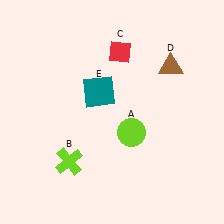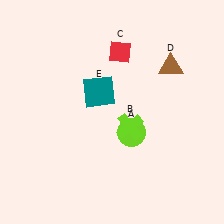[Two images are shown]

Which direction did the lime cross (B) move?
The lime cross (B) moved right.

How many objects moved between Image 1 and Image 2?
1 object moved between the two images.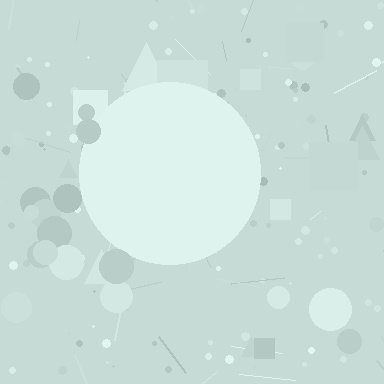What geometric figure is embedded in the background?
A circle is embedded in the background.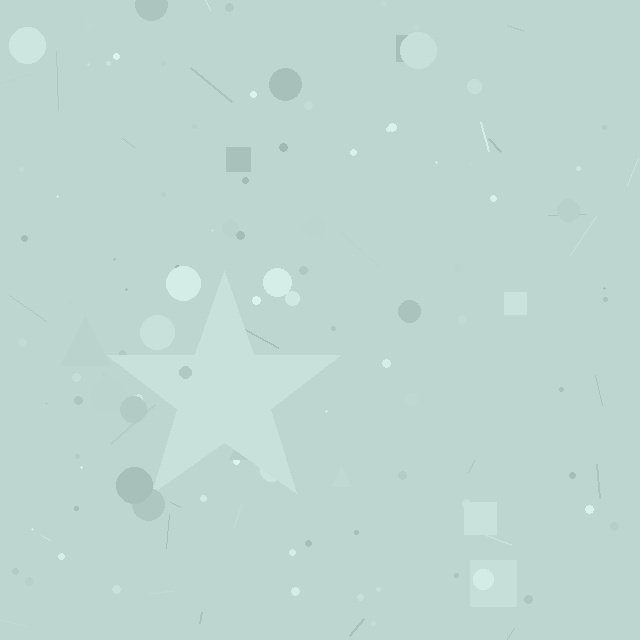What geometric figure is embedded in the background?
A star is embedded in the background.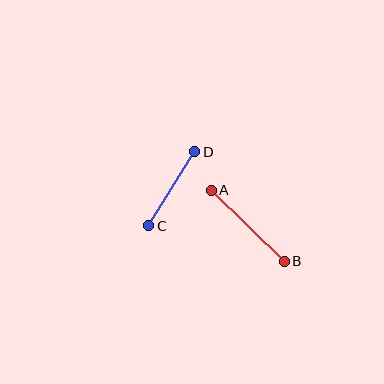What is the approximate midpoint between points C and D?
The midpoint is at approximately (172, 189) pixels.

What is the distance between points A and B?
The distance is approximately 102 pixels.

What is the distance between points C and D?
The distance is approximately 87 pixels.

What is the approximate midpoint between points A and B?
The midpoint is at approximately (248, 226) pixels.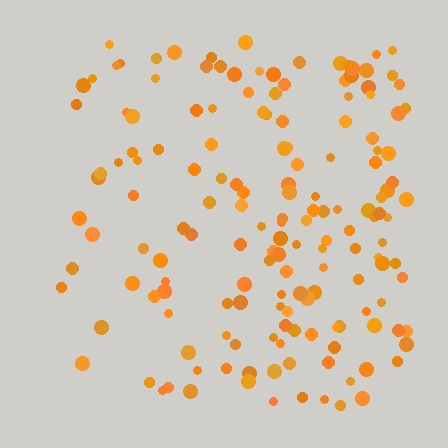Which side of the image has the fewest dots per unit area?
The left.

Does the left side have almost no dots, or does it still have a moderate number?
Still a moderate number, just noticeably fewer than the right.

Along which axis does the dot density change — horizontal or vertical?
Horizontal.